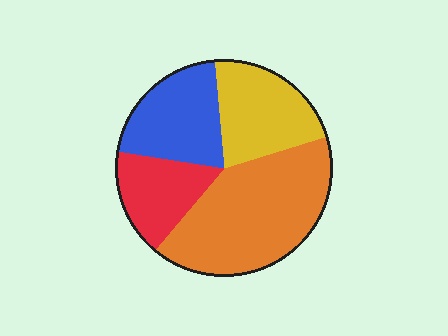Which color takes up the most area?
Orange, at roughly 40%.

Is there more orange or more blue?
Orange.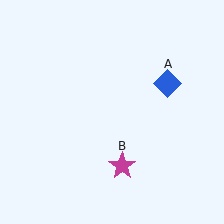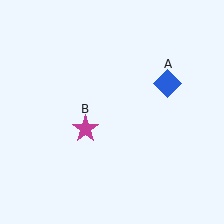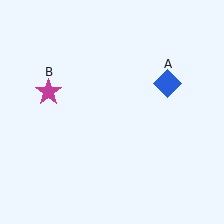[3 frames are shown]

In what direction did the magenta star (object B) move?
The magenta star (object B) moved up and to the left.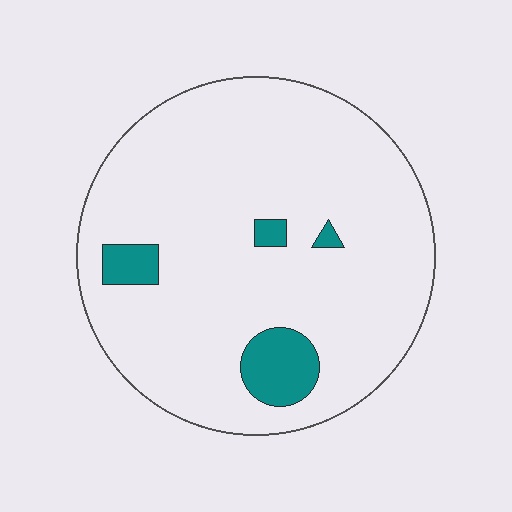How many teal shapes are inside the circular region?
4.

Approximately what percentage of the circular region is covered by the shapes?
Approximately 10%.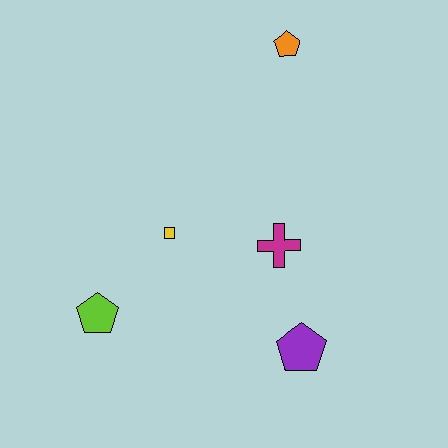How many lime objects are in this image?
There is 1 lime object.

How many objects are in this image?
There are 5 objects.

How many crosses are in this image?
There is 1 cross.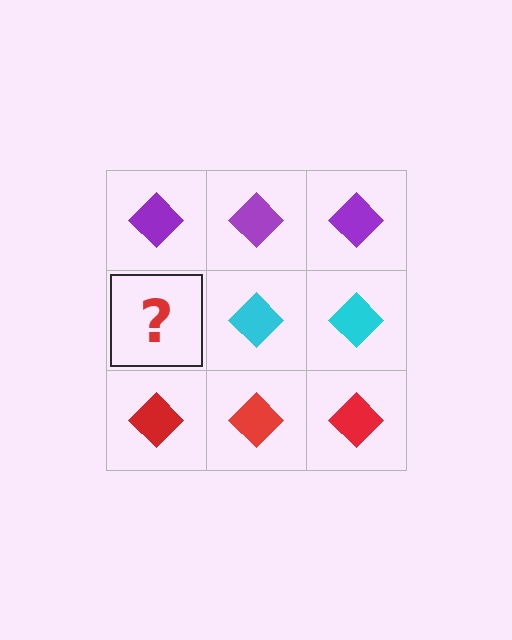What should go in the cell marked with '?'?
The missing cell should contain a cyan diamond.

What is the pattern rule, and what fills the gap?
The rule is that each row has a consistent color. The gap should be filled with a cyan diamond.